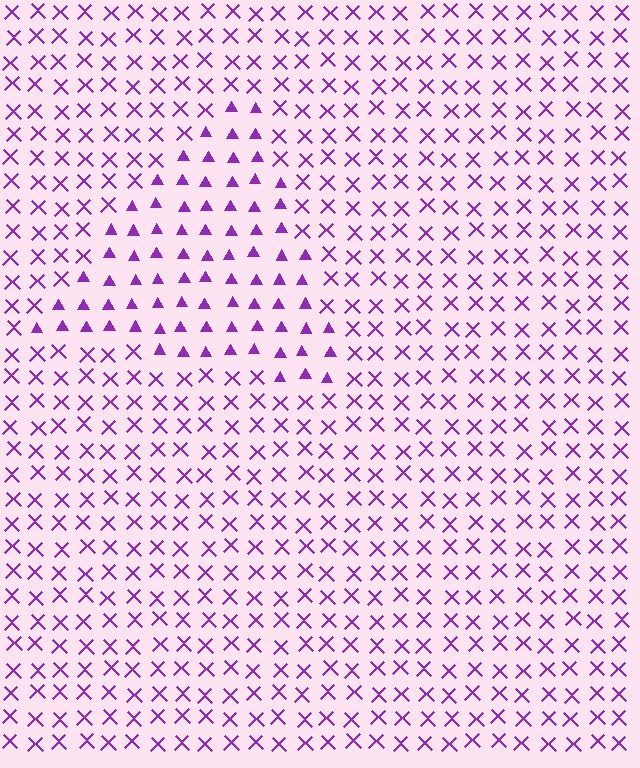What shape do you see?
I see a triangle.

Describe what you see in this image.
The image is filled with small purple elements arranged in a uniform grid. A triangle-shaped region contains triangles, while the surrounding area contains X marks. The boundary is defined purely by the change in element shape.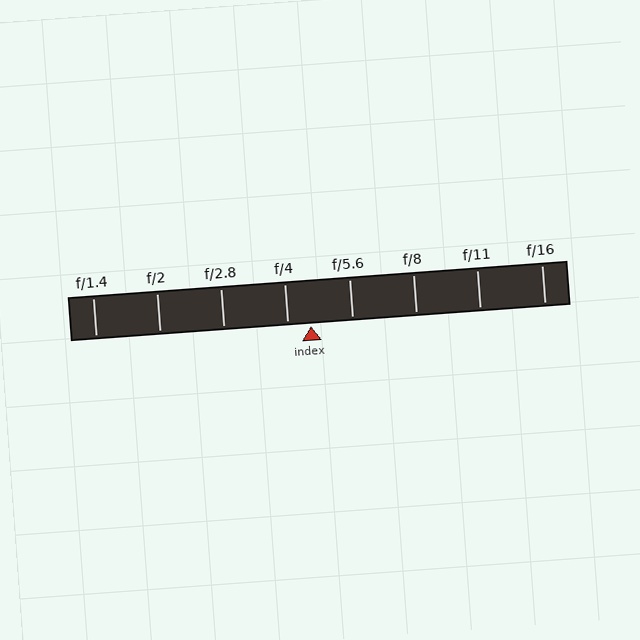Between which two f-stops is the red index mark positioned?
The index mark is between f/4 and f/5.6.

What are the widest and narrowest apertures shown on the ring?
The widest aperture shown is f/1.4 and the narrowest is f/16.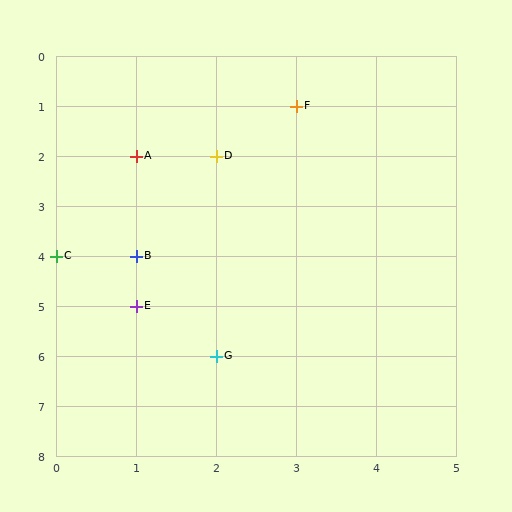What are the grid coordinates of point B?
Point B is at grid coordinates (1, 4).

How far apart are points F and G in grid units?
Points F and G are 1 column and 5 rows apart (about 5.1 grid units diagonally).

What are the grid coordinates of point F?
Point F is at grid coordinates (3, 1).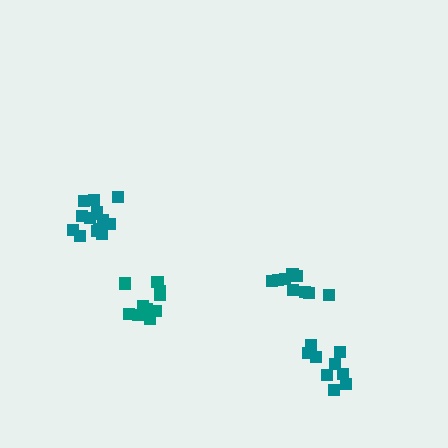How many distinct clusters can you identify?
There are 4 distinct clusters.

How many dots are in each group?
Group 1: 9 dots, Group 2: 11 dots, Group 3: 14 dots, Group 4: 9 dots (43 total).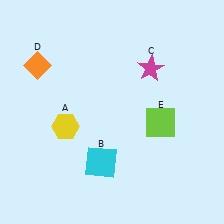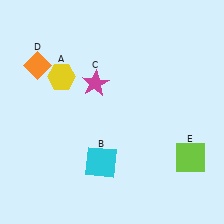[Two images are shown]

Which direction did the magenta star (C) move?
The magenta star (C) moved left.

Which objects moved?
The objects that moved are: the yellow hexagon (A), the magenta star (C), the lime square (E).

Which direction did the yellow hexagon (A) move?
The yellow hexagon (A) moved up.